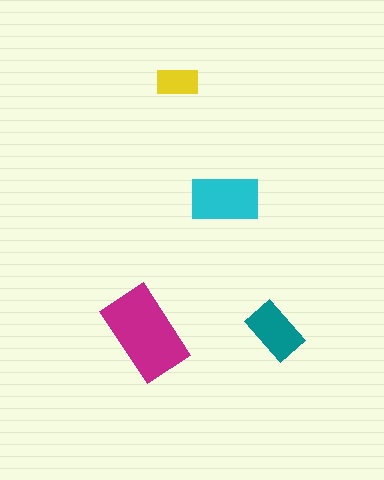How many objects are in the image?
There are 4 objects in the image.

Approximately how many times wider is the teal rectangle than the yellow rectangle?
About 1.5 times wider.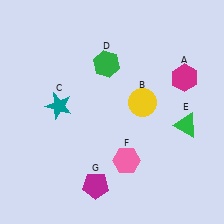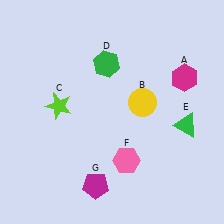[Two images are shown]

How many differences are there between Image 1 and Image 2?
There is 1 difference between the two images.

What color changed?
The star (C) changed from teal in Image 1 to lime in Image 2.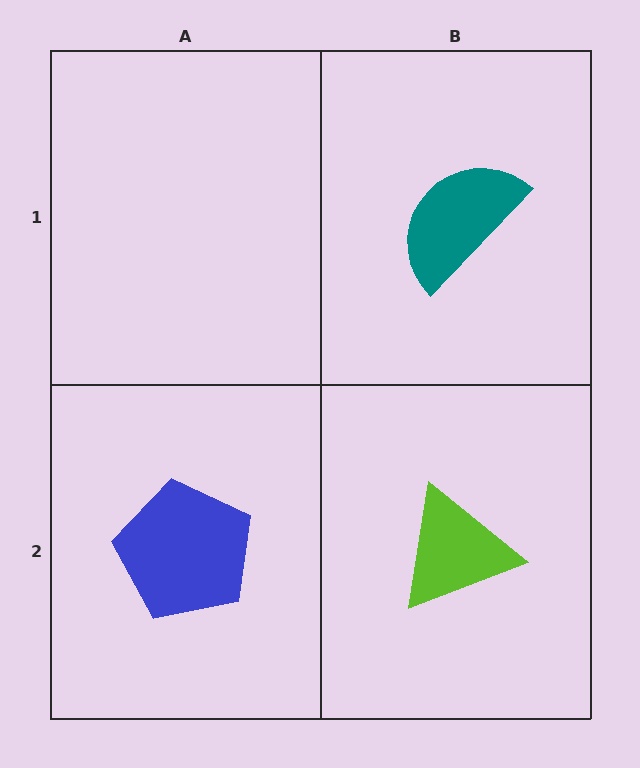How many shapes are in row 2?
2 shapes.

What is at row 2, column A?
A blue pentagon.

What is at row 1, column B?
A teal semicircle.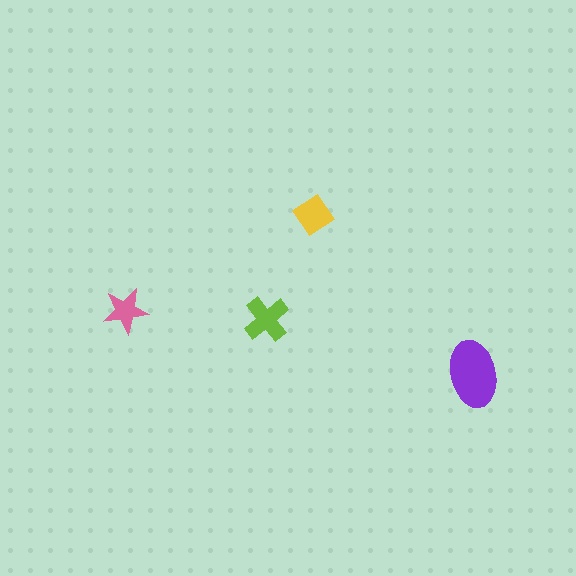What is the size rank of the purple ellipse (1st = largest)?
1st.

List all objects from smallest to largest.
The pink star, the yellow diamond, the lime cross, the purple ellipse.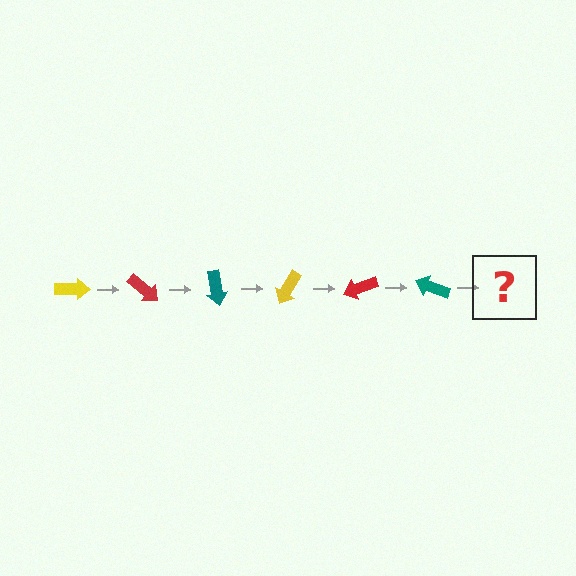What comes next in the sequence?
The next element should be a yellow arrow, rotated 240 degrees from the start.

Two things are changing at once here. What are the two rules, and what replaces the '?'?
The two rules are that it rotates 40 degrees each step and the color cycles through yellow, red, and teal. The '?' should be a yellow arrow, rotated 240 degrees from the start.